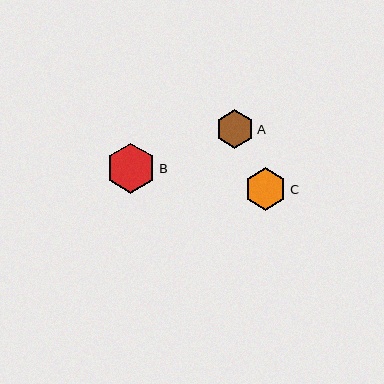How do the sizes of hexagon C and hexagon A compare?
Hexagon C and hexagon A are approximately the same size.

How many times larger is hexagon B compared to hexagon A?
Hexagon B is approximately 1.3 times the size of hexagon A.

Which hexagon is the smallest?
Hexagon A is the smallest with a size of approximately 39 pixels.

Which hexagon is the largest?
Hexagon B is the largest with a size of approximately 50 pixels.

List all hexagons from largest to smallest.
From largest to smallest: B, C, A.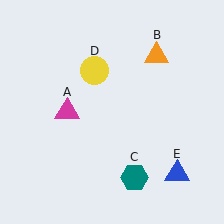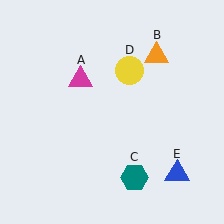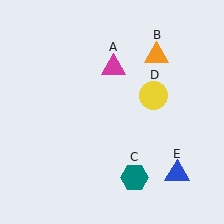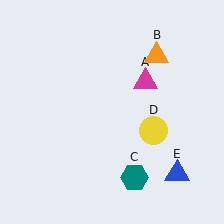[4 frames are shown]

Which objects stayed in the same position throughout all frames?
Orange triangle (object B) and teal hexagon (object C) and blue triangle (object E) remained stationary.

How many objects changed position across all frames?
2 objects changed position: magenta triangle (object A), yellow circle (object D).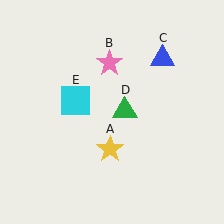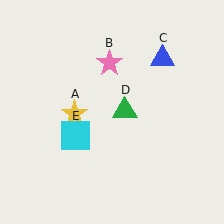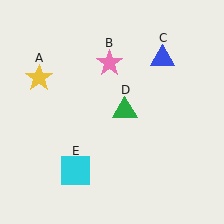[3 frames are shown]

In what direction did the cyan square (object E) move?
The cyan square (object E) moved down.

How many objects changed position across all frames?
2 objects changed position: yellow star (object A), cyan square (object E).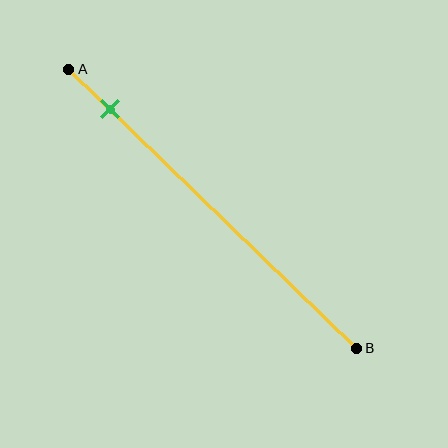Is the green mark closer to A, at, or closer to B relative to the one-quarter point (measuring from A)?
The green mark is closer to point A than the one-quarter point of segment AB.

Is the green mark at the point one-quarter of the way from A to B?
No, the mark is at about 15% from A, not at the 25% one-quarter point.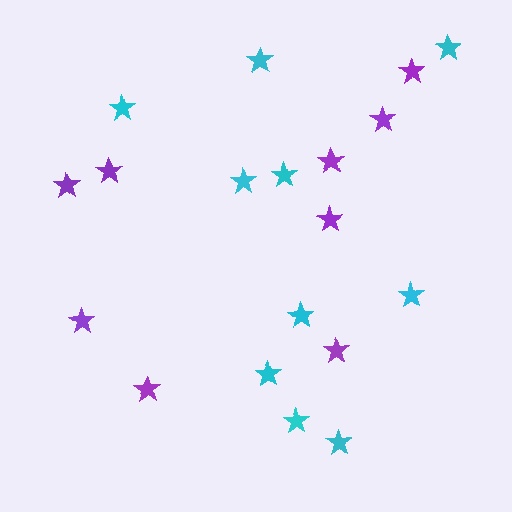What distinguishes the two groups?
There are 2 groups: one group of cyan stars (10) and one group of purple stars (9).